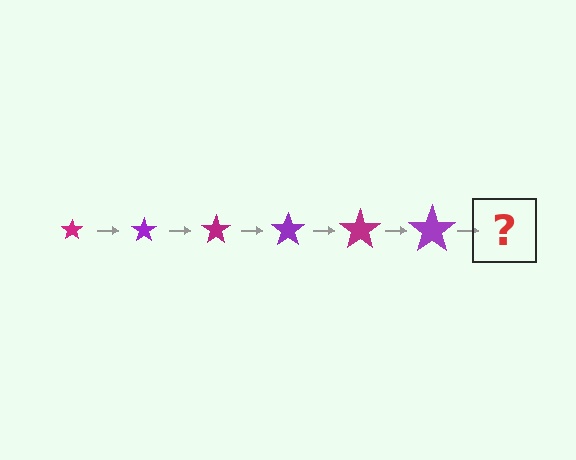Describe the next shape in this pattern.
It should be a magenta star, larger than the previous one.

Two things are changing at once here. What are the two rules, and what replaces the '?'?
The two rules are that the star grows larger each step and the color cycles through magenta and purple. The '?' should be a magenta star, larger than the previous one.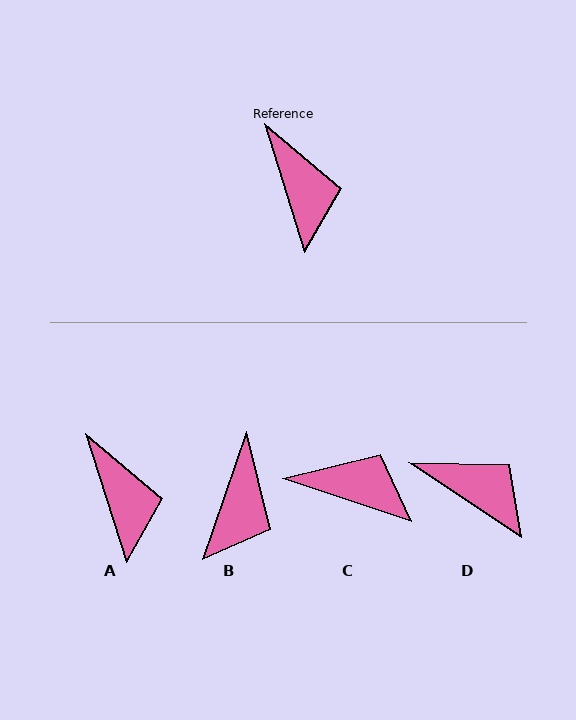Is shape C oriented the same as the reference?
No, it is off by about 54 degrees.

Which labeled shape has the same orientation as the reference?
A.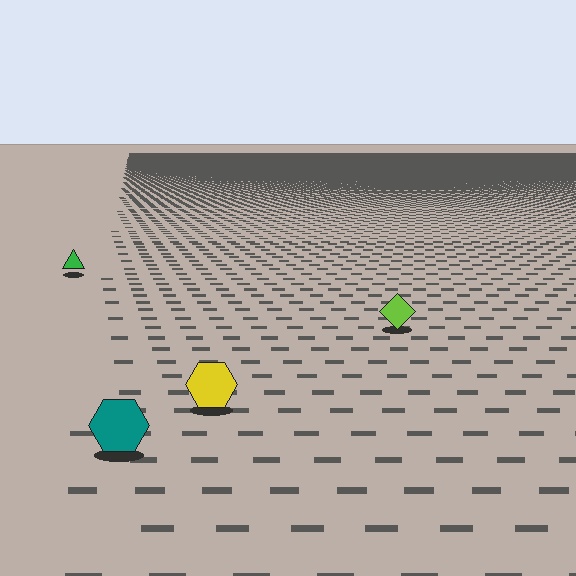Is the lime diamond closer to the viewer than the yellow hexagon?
No. The yellow hexagon is closer — you can tell from the texture gradient: the ground texture is coarser near it.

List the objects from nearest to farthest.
From nearest to farthest: the teal hexagon, the yellow hexagon, the lime diamond, the green triangle.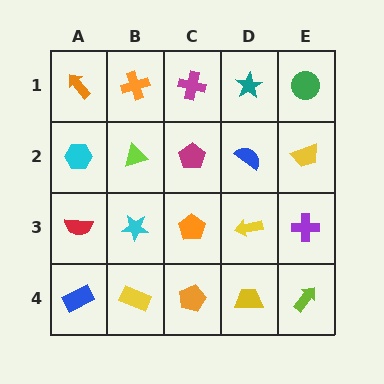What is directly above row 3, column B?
A lime triangle.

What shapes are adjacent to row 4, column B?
A cyan star (row 3, column B), a blue rectangle (row 4, column A), an orange pentagon (row 4, column C).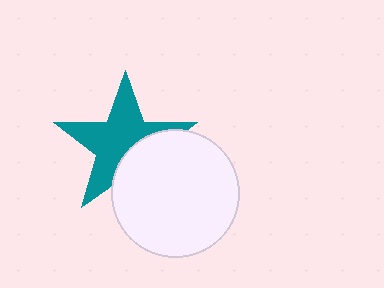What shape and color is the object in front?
The object in front is a white circle.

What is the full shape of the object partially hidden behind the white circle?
The partially hidden object is a teal star.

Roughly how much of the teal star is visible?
Most of it is visible (roughly 66%).